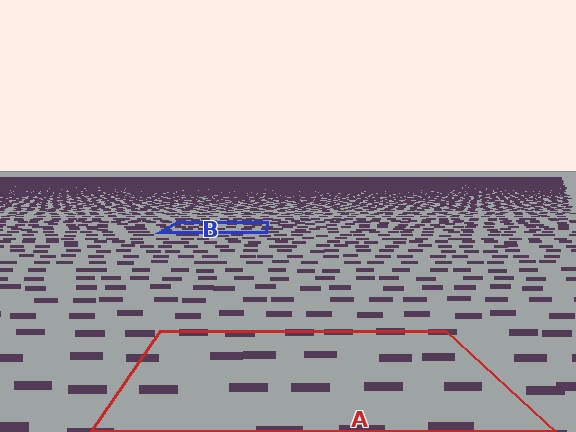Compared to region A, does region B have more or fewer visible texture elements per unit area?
Region B has more texture elements per unit area — they are packed more densely because it is farther away.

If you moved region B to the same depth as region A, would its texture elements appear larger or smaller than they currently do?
They would appear larger. At a closer depth, the same texture elements are projected at a bigger on-screen size.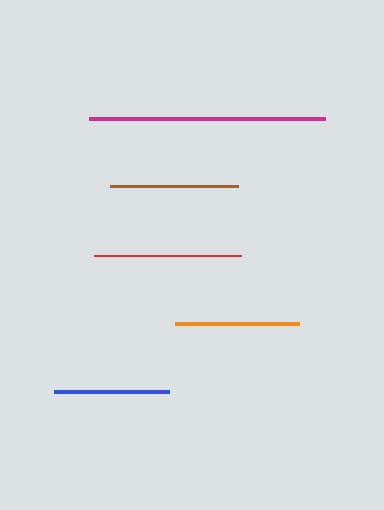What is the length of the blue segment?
The blue segment is approximately 115 pixels long.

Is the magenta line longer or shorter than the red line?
The magenta line is longer than the red line.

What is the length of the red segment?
The red segment is approximately 148 pixels long.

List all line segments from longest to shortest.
From longest to shortest: magenta, red, brown, orange, blue.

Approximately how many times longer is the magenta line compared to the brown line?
The magenta line is approximately 1.8 times the length of the brown line.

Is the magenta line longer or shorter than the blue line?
The magenta line is longer than the blue line.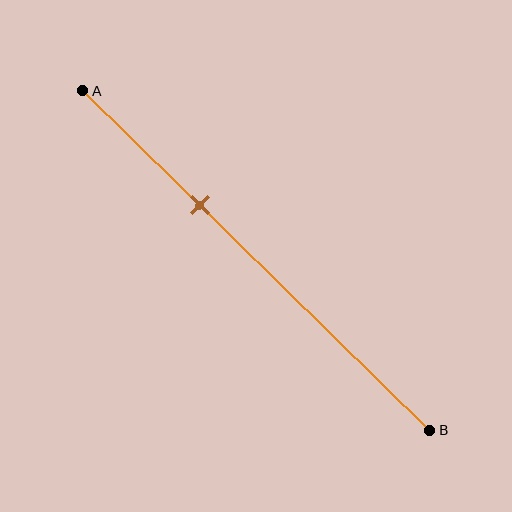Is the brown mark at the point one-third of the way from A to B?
Yes, the mark is approximately at the one-third point.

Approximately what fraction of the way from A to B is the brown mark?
The brown mark is approximately 35% of the way from A to B.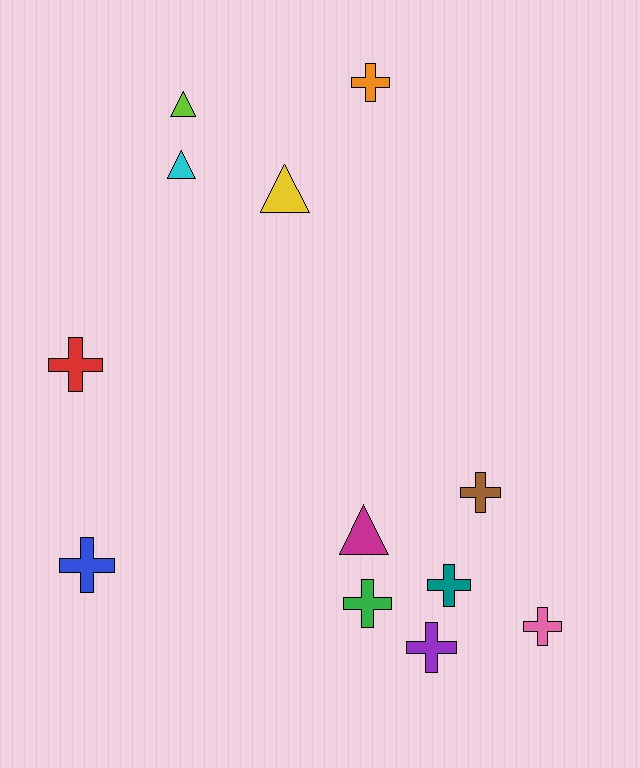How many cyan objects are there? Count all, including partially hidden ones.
There is 1 cyan object.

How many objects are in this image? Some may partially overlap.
There are 12 objects.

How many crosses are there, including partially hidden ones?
There are 8 crosses.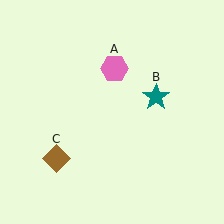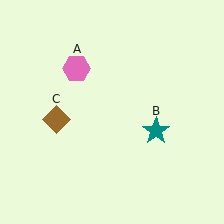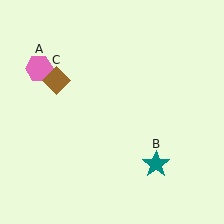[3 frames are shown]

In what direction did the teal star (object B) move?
The teal star (object B) moved down.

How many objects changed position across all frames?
3 objects changed position: pink hexagon (object A), teal star (object B), brown diamond (object C).